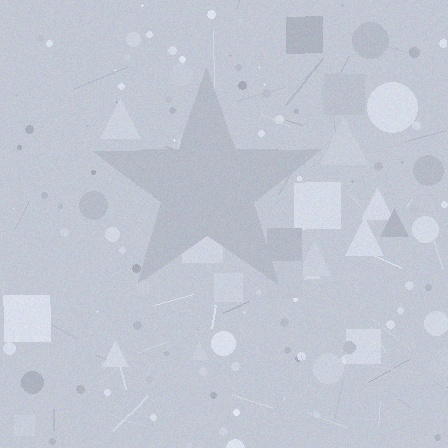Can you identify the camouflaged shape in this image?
The camouflaged shape is a star.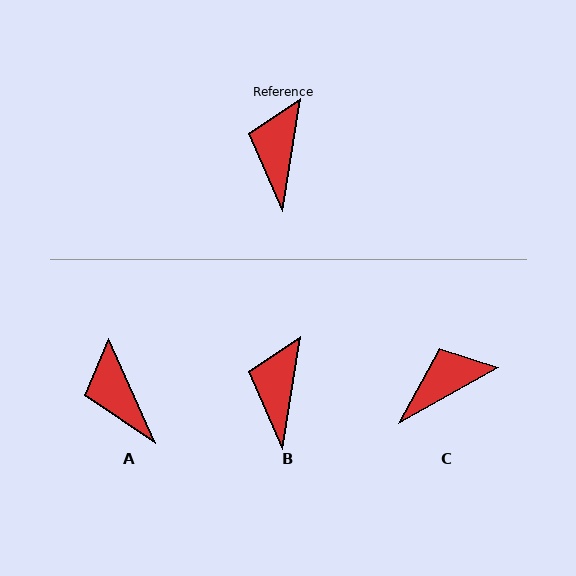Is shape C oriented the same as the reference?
No, it is off by about 52 degrees.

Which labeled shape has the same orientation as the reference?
B.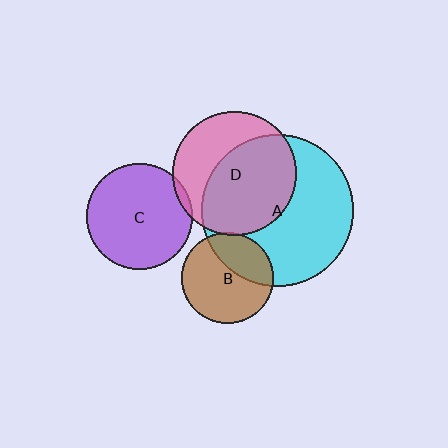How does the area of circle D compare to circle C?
Approximately 1.4 times.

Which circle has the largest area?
Circle A (cyan).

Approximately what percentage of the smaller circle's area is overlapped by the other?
Approximately 35%.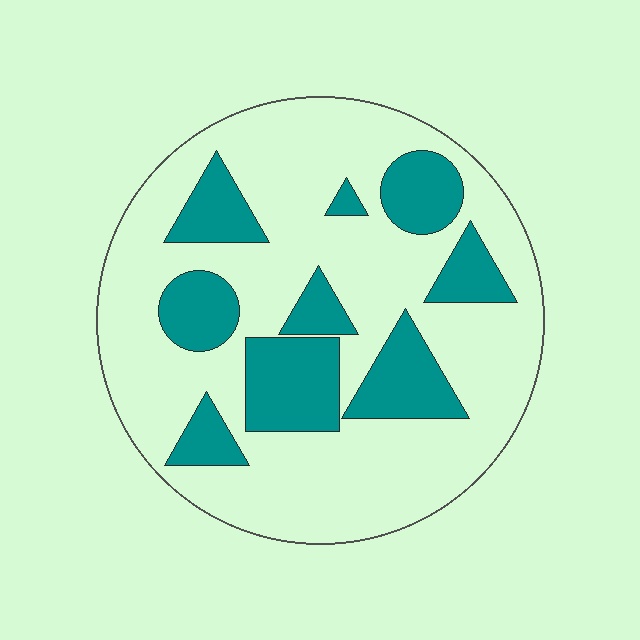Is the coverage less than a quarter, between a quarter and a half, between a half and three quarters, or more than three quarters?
Between a quarter and a half.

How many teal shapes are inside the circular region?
9.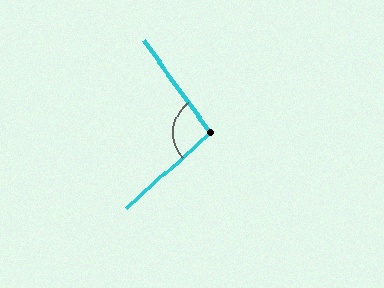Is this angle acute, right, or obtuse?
It is obtuse.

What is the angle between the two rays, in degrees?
Approximately 96 degrees.